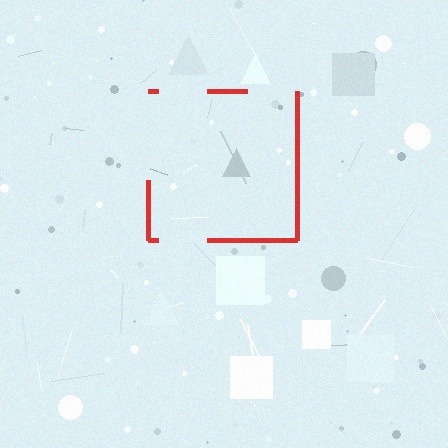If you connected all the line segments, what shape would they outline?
They would outline a square.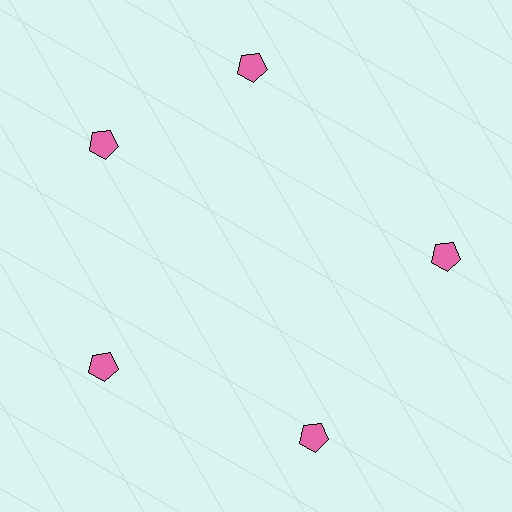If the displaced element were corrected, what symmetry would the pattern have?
It would have 5-fold rotational symmetry — the pattern would map onto itself every 72 degrees.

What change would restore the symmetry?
The symmetry would be restored by rotating it back into even spacing with its neighbors so that all 5 pentagons sit at equal angles and equal distance from the center.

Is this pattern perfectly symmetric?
No. The 5 pink pentagons are arranged in a ring, but one element near the 1 o'clock position is rotated out of alignment along the ring, breaking the 5-fold rotational symmetry.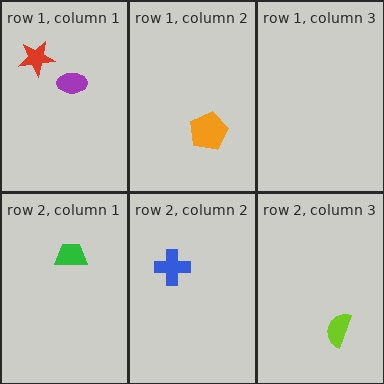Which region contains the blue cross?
The row 2, column 2 region.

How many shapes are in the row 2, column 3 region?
1.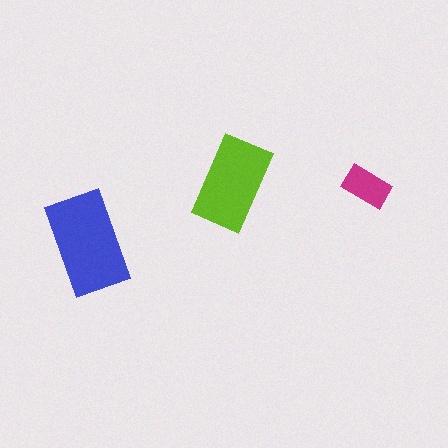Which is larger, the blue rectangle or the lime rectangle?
The blue one.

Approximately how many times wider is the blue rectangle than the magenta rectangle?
About 2 times wider.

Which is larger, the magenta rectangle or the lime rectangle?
The lime one.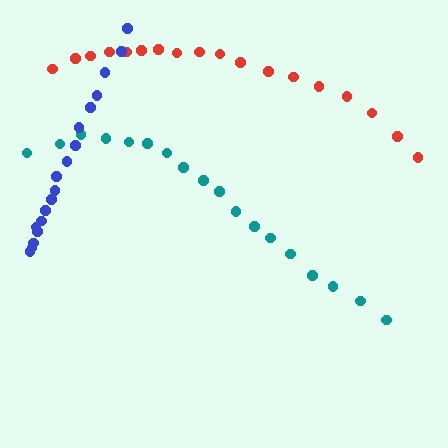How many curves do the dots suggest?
There are 3 distinct paths.